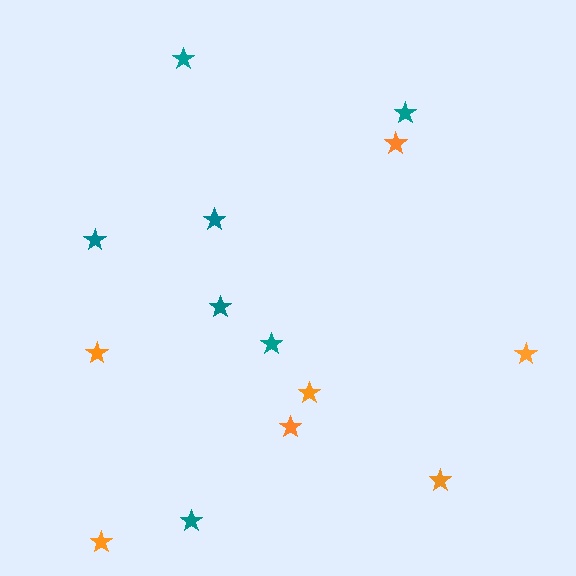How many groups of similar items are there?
There are 2 groups: one group of orange stars (7) and one group of teal stars (7).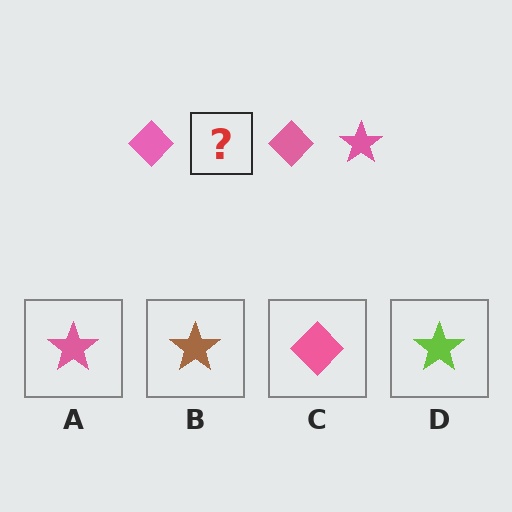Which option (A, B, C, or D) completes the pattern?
A.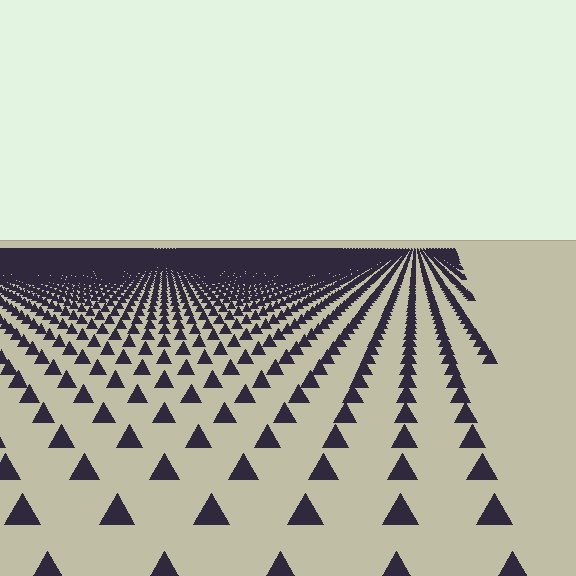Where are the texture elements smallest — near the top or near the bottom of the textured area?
Near the top.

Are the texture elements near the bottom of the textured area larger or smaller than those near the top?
Larger. Near the bottom, elements are closer to the viewer and appear at a bigger on-screen size.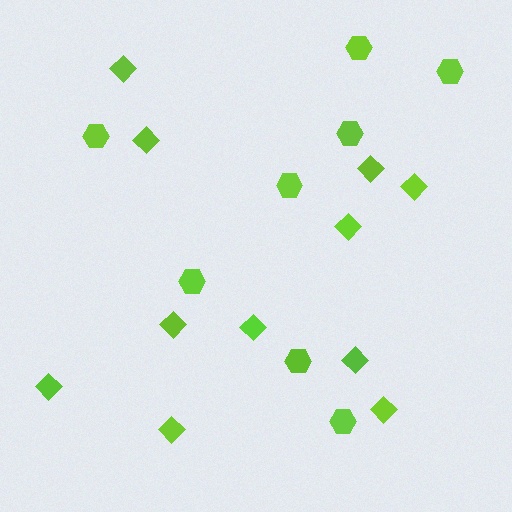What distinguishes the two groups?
There are 2 groups: one group of diamonds (11) and one group of hexagons (8).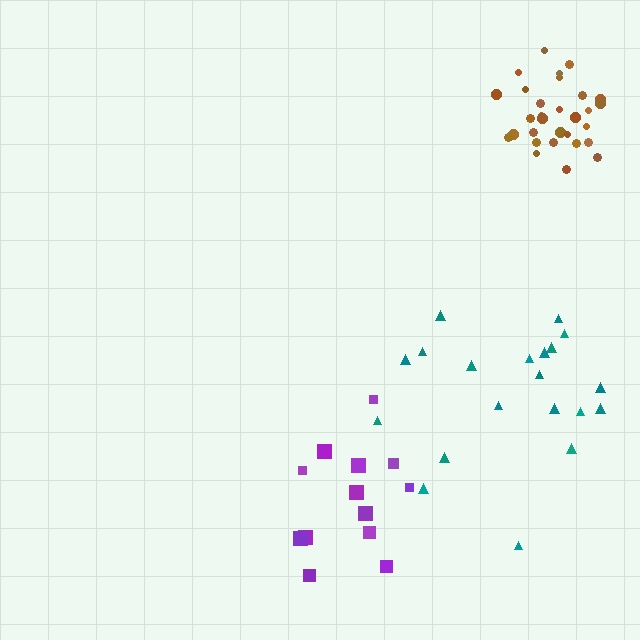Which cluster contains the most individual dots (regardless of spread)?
Brown (30).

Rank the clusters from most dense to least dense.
brown, teal, purple.